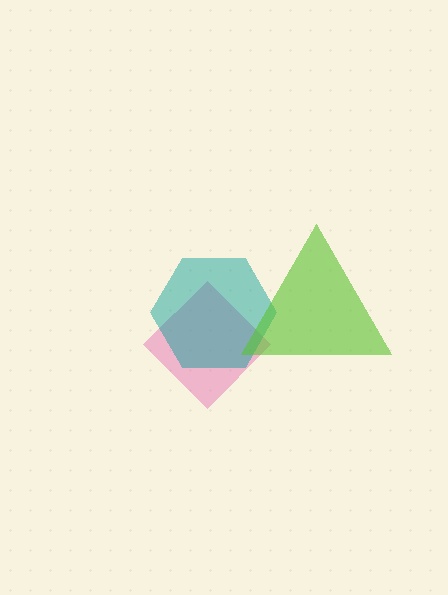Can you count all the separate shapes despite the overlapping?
Yes, there are 3 separate shapes.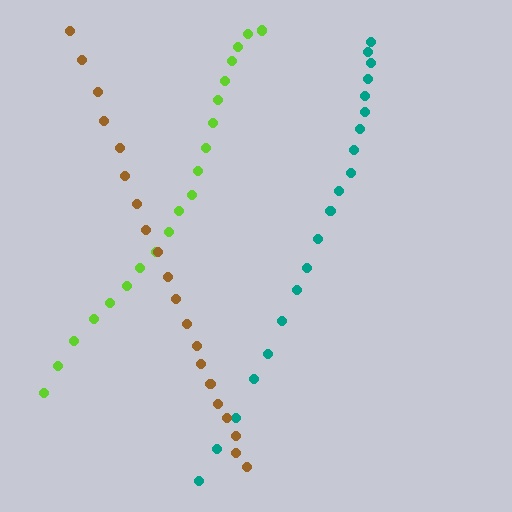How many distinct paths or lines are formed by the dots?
There are 3 distinct paths.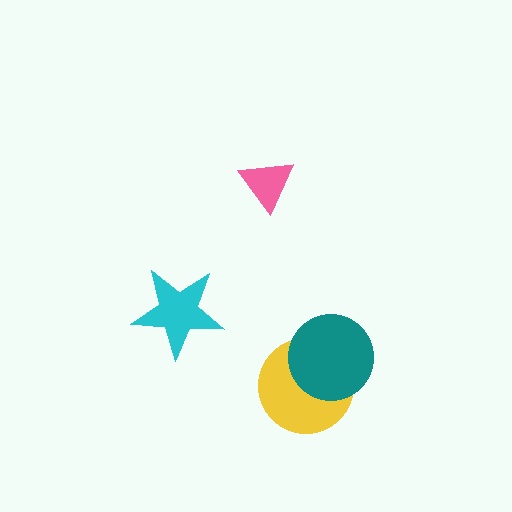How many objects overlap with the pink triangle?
0 objects overlap with the pink triangle.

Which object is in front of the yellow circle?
The teal circle is in front of the yellow circle.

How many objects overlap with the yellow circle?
1 object overlaps with the yellow circle.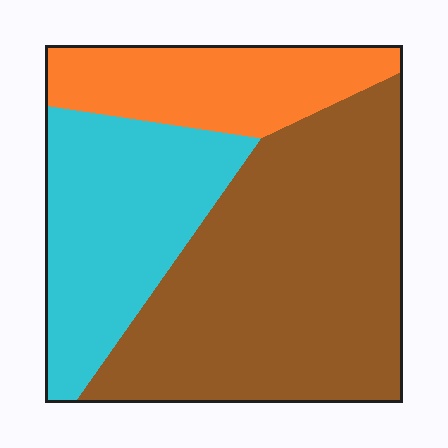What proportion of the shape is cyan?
Cyan takes up about one quarter (1/4) of the shape.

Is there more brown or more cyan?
Brown.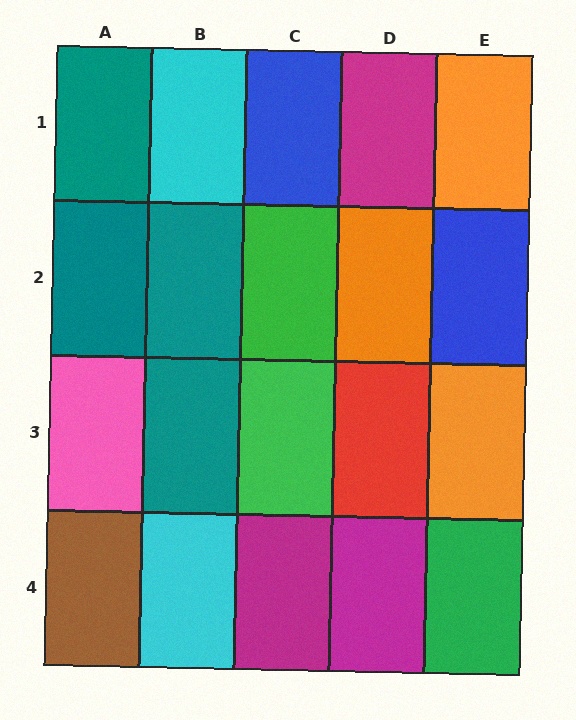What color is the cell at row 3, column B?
Teal.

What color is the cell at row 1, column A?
Teal.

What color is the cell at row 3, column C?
Green.